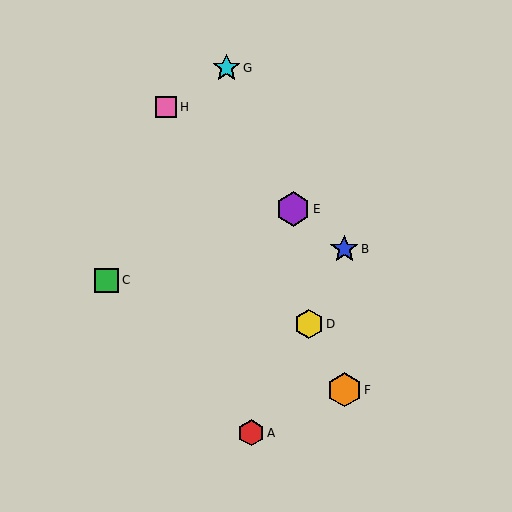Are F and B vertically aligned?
Yes, both are at x≈344.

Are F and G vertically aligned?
No, F is at x≈344 and G is at x≈226.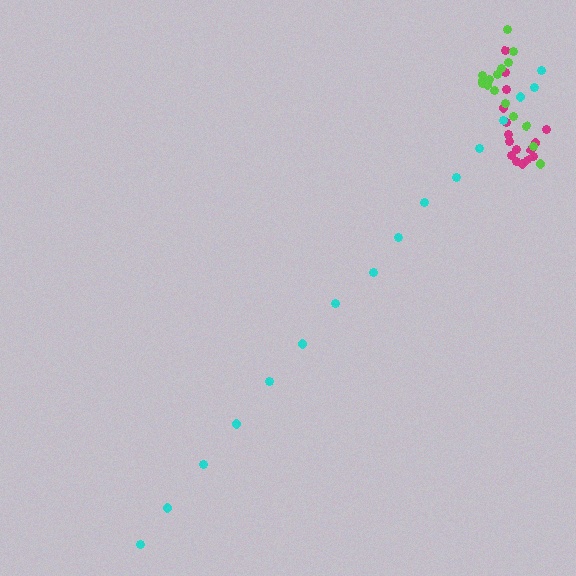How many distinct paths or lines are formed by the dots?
There are 3 distinct paths.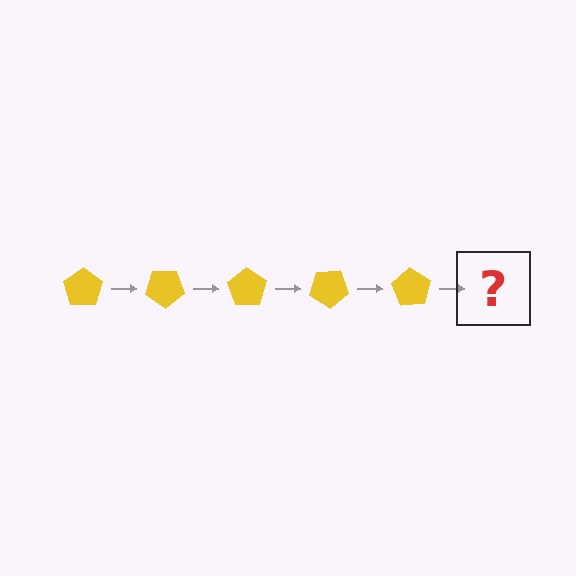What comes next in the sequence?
The next element should be a yellow pentagon rotated 175 degrees.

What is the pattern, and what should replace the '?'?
The pattern is that the pentagon rotates 35 degrees each step. The '?' should be a yellow pentagon rotated 175 degrees.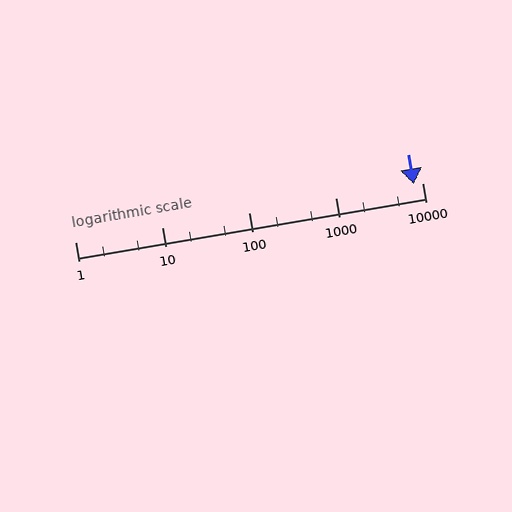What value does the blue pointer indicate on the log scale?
The pointer indicates approximately 8000.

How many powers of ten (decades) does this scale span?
The scale spans 4 decades, from 1 to 10000.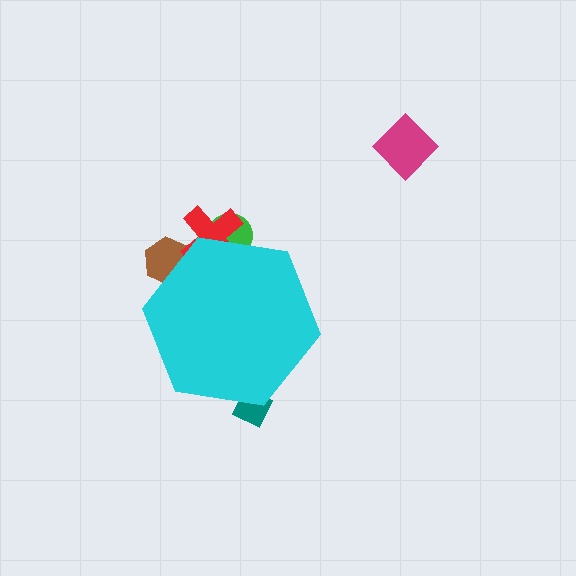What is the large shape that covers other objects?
A cyan hexagon.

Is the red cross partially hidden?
Yes, the red cross is partially hidden behind the cyan hexagon.